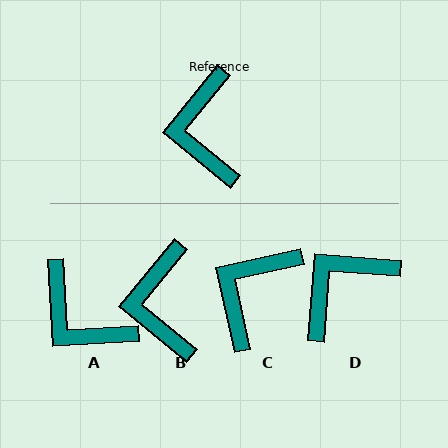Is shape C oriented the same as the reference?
No, it is off by about 38 degrees.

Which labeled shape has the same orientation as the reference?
B.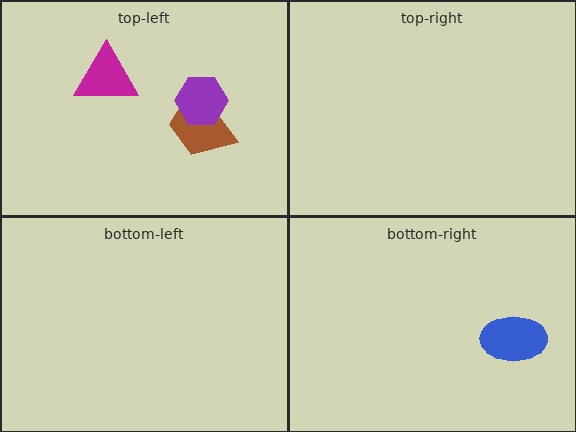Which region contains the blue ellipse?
The bottom-right region.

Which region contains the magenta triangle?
The top-left region.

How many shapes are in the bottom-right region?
1.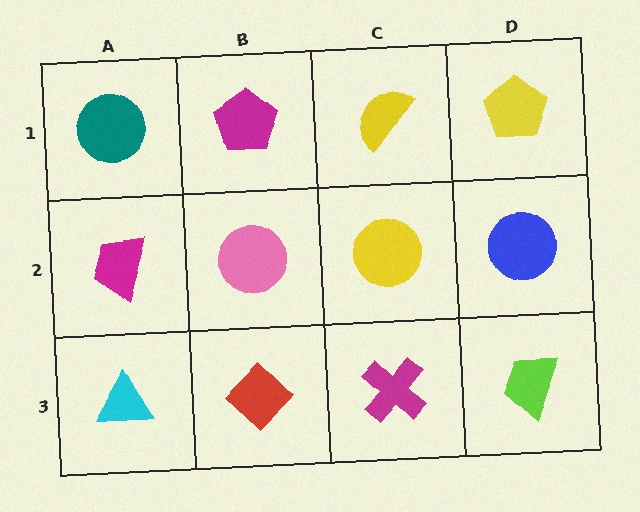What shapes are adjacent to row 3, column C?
A yellow circle (row 2, column C), a red diamond (row 3, column B), a lime trapezoid (row 3, column D).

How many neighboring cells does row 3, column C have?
3.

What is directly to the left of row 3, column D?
A magenta cross.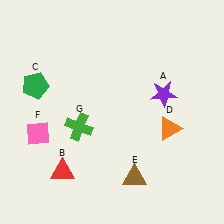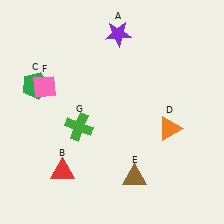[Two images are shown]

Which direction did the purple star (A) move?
The purple star (A) moved up.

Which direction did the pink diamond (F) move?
The pink diamond (F) moved up.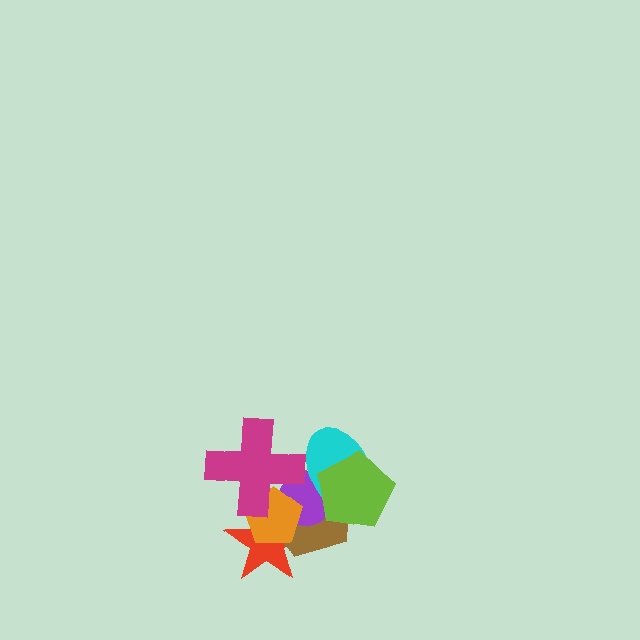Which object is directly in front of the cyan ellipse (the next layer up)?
The magenta cross is directly in front of the cyan ellipse.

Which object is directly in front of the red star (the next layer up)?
The brown pentagon is directly in front of the red star.